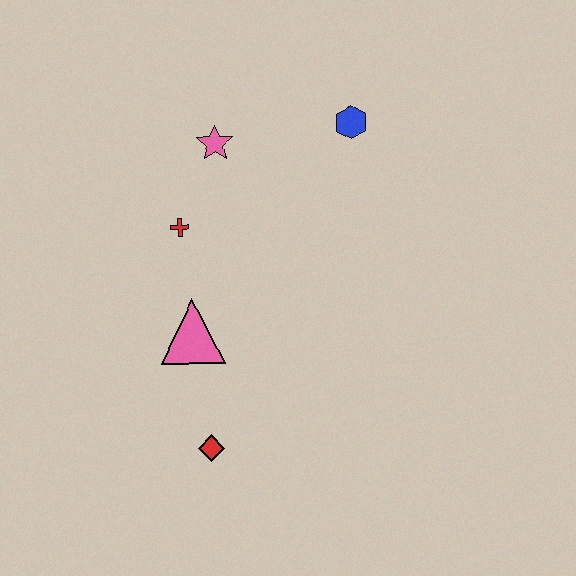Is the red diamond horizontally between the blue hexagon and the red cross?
Yes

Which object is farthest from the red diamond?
The blue hexagon is farthest from the red diamond.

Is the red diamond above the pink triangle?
No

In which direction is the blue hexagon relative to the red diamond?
The blue hexagon is above the red diamond.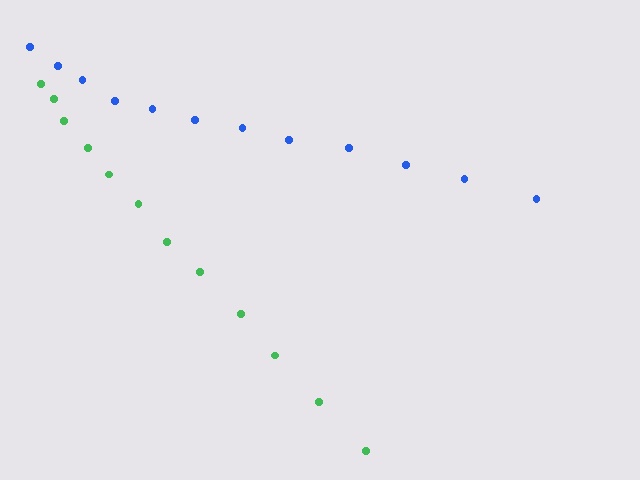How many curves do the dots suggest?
There are 2 distinct paths.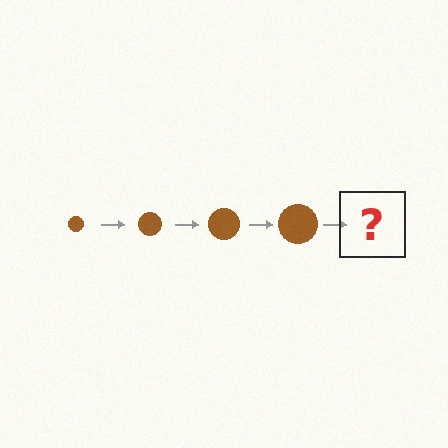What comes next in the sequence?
The next element should be a brown circle, larger than the previous one.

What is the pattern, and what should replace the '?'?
The pattern is that the circle gets progressively larger each step. The '?' should be a brown circle, larger than the previous one.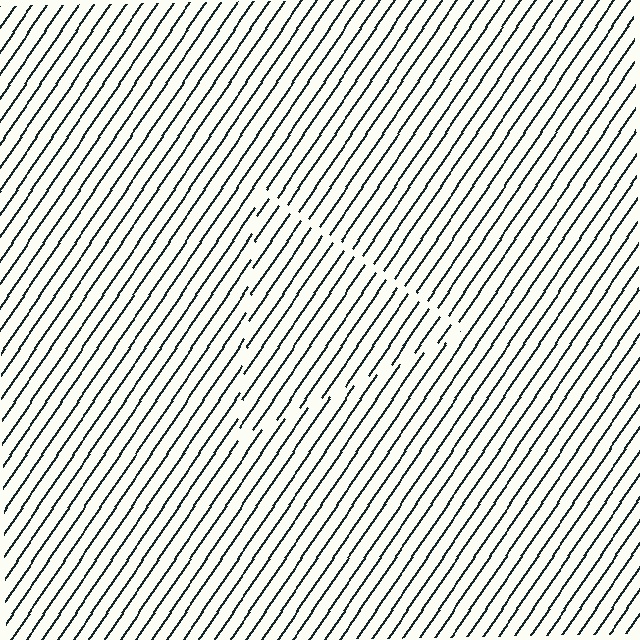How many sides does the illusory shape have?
3 sides — the line-ends trace a triangle.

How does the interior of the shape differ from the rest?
The interior of the shape contains the same grating, shifted by half a period — the contour is defined by the phase discontinuity where line-ends from the inner and outer gratings abut.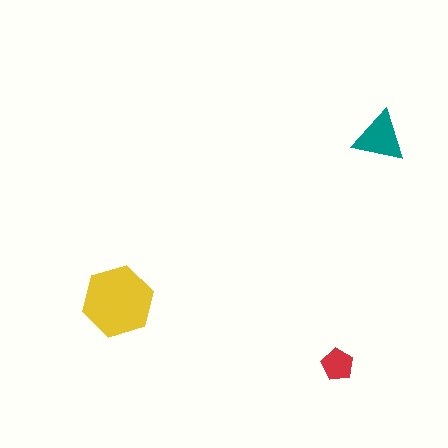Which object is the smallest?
The red pentagon.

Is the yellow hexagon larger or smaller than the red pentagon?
Larger.